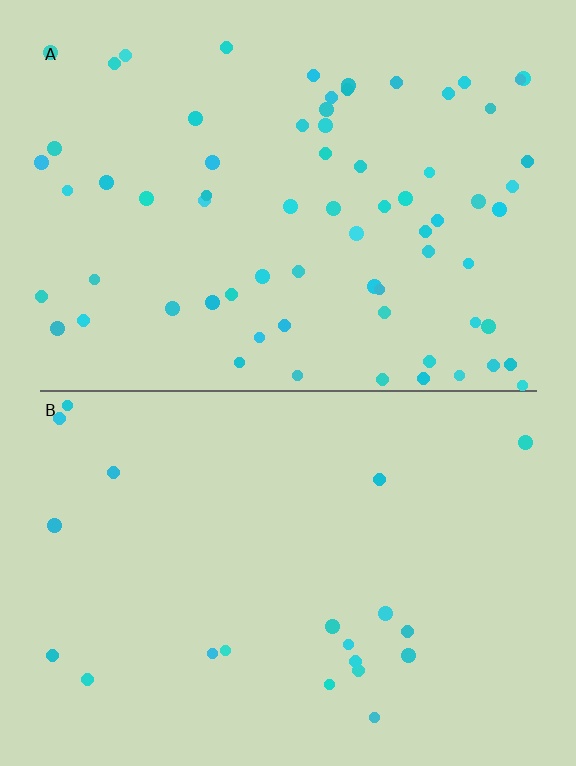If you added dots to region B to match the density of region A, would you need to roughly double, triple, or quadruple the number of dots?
Approximately triple.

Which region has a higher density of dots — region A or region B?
A (the top).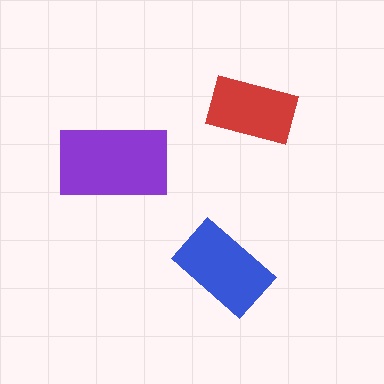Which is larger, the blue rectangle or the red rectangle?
The blue one.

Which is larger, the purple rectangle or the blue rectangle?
The purple one.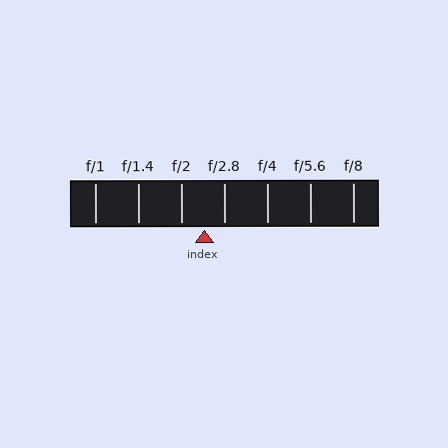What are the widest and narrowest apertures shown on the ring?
The widest aperture shown is f/1 and the narrowest is f/8.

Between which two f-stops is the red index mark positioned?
The index mark is between f/2 and f/2.8.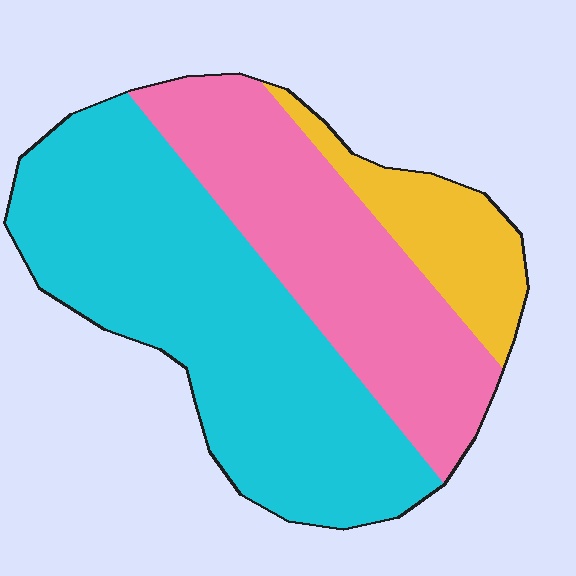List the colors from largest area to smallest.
From largest to smallest: cyan, pink, yellow.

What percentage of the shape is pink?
Pink takes up about one third (1/3) of the shape.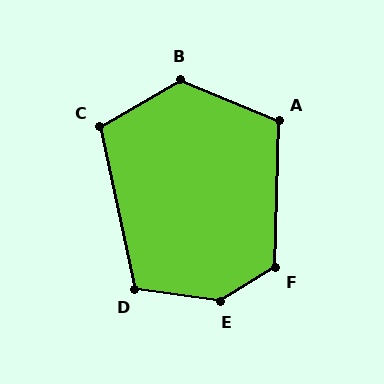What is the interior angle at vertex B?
Approximately 127 degrees (obtuse).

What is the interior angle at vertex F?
Approximately 123 degrees (obtuse).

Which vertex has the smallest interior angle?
C, at approximately 108 degrees.